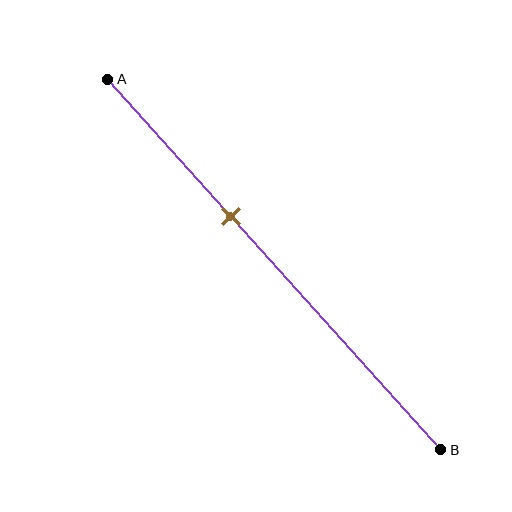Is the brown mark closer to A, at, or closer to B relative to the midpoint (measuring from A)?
The brown mark is closer to point A than the midpoint of segment AB.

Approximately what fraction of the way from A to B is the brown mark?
The brown mark is approximately 35% of the way from A to B.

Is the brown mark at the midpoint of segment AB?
No, the mark is at about 35% from A, not at the 50% midpoint.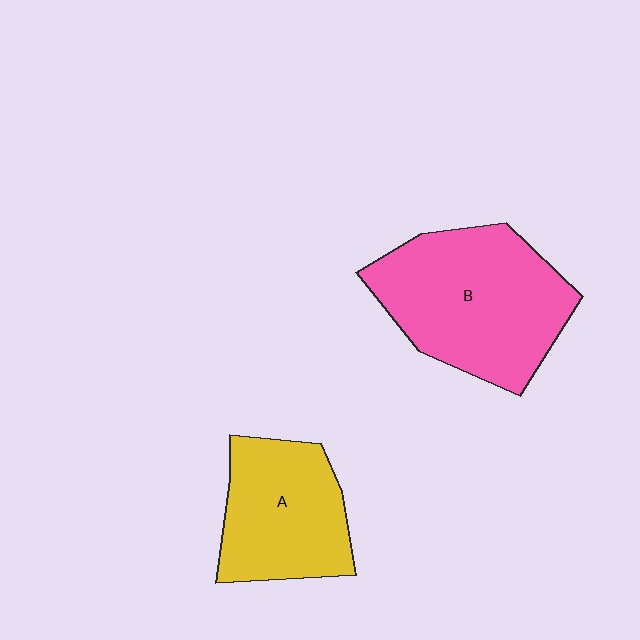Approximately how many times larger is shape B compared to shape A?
Approximately 1.4 times.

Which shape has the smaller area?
Shape A (yellow).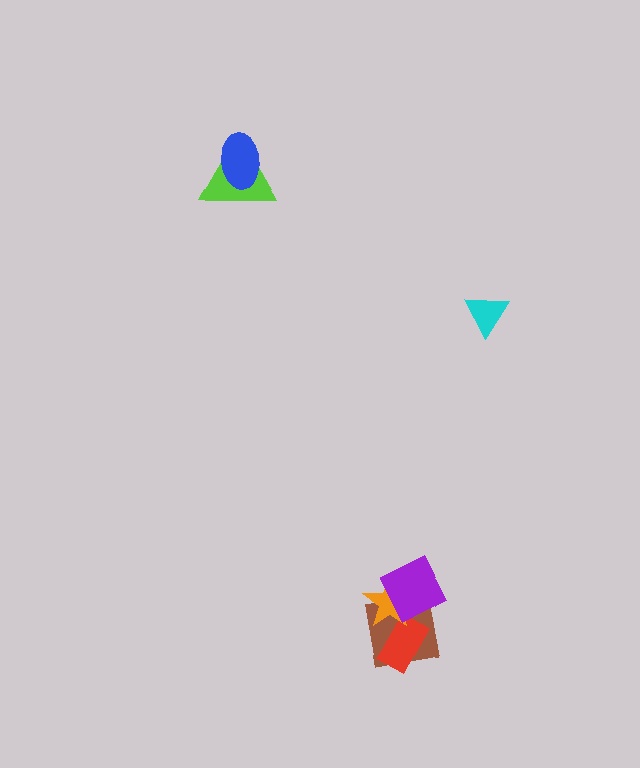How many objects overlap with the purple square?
2 objects overlap with the purple square.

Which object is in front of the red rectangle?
The orange star is in front of the red rectangle.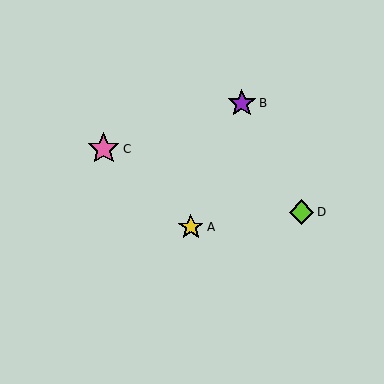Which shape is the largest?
The pink star (labeled C) is the largest.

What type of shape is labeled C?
Shape C is a pink star.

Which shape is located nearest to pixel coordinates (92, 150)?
The pink star (labeled C) at (104, 149) is nearest to that location.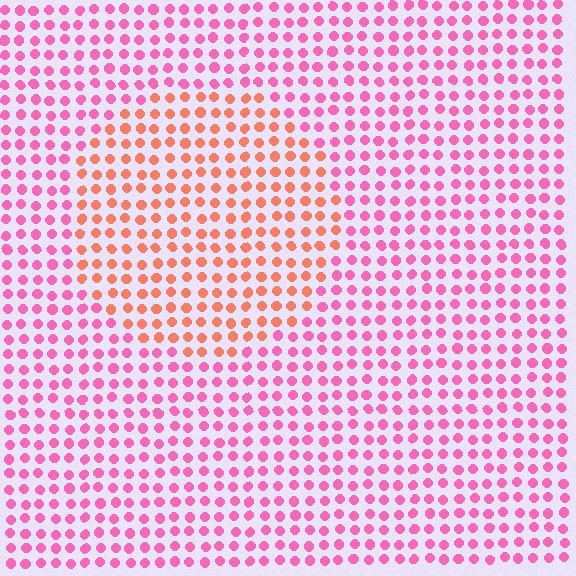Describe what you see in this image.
The image is filled with small pink elements in a uniform arrangement. A circle-shaped region is visible where the elements are tinted to a slightly different hue, forming a subtle color boundary.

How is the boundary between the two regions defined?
The boundary is defined purely by a slight shift in hue (about 44 degrees). Spacing, size, and orientation are identical on both sides.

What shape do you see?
I see a circle.